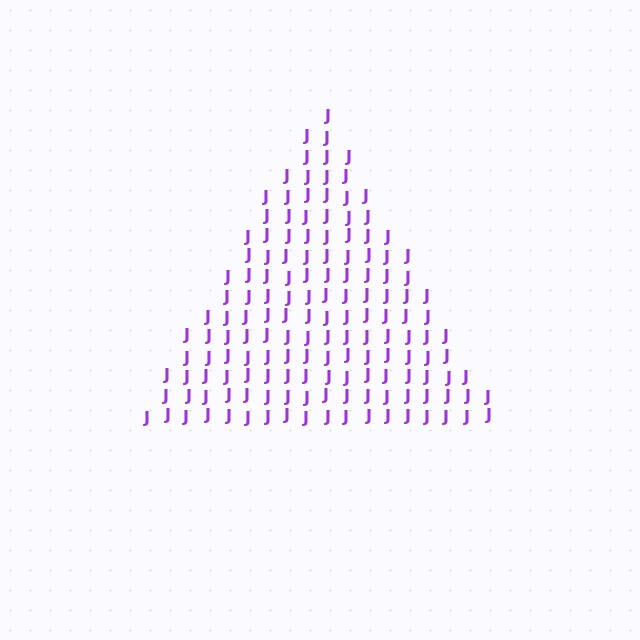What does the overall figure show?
The overall figure shows a triangle.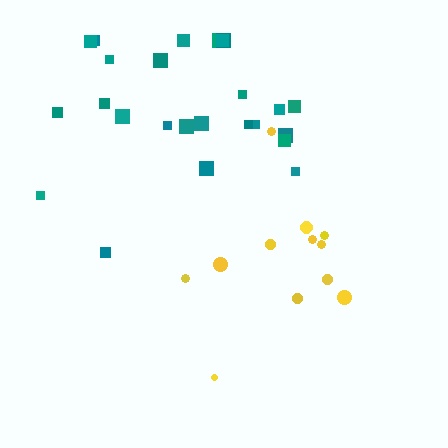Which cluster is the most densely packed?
Teal.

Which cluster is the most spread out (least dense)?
Yellow.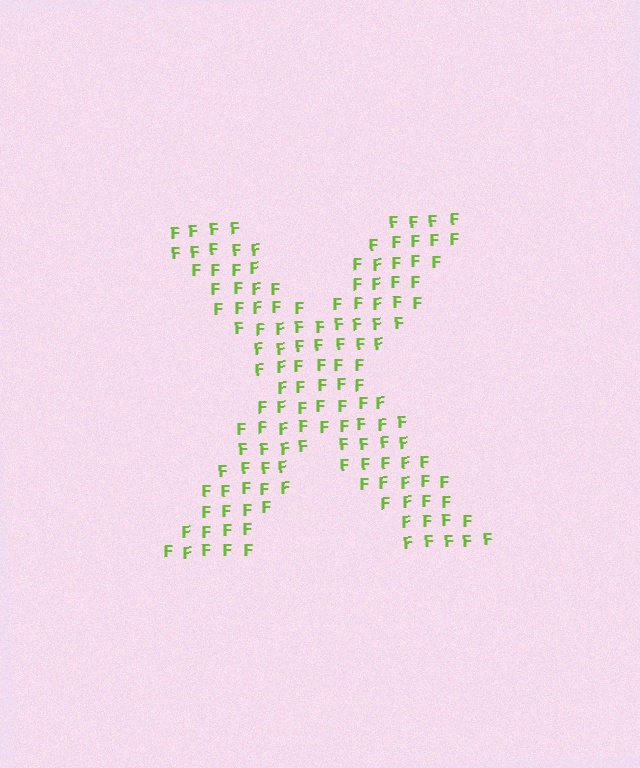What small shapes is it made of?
It is made of small letter F's.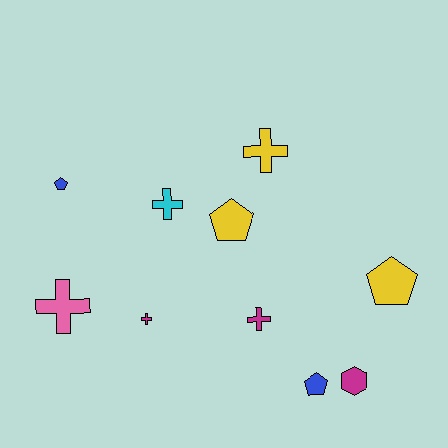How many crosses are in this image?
There are 5 crosses.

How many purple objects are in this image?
There are no purple objects.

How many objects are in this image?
There are 10 objects.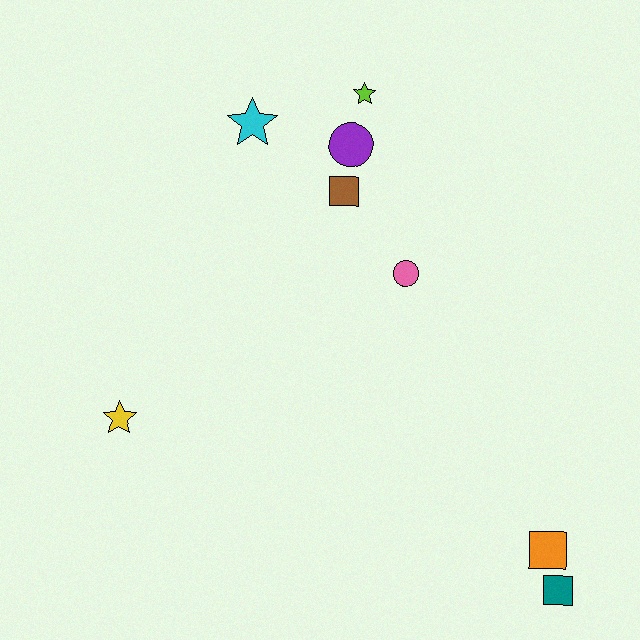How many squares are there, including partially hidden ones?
There are 3 squares.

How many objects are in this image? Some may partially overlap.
There are 8 objects.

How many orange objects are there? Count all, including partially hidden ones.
There is 1 orange object.